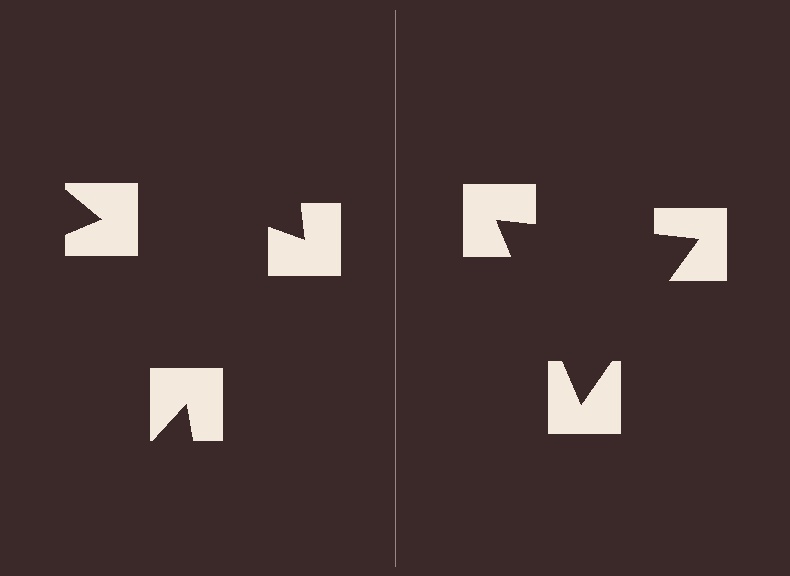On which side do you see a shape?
An illusory triangle appears on the right side. On the left side the wedge cuts are rotated, so no coherent shape forms.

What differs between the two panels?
The notched squares are positioned identically on both sides; only the wedge orientations differ. On the right they align to a triangle; on the left they are misaligned.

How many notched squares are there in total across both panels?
6 — 3 on each side.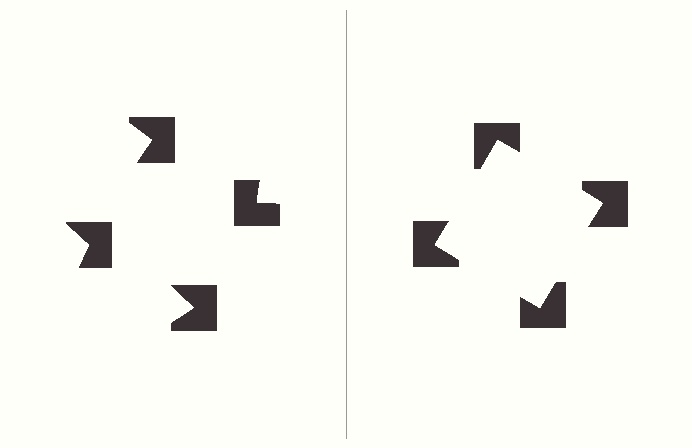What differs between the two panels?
The notched squares are positioned identically on both sides; only the wedge orientations differ. On the right they align to a square; on the left they are misaligned.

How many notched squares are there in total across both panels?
8 — 4 on each side.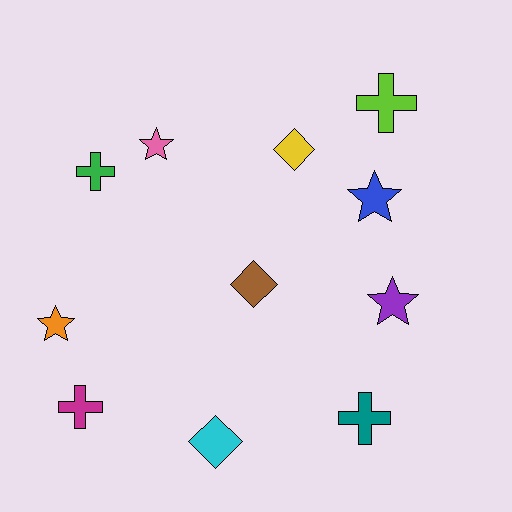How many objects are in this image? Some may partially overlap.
There are 11 objects.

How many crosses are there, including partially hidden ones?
There are 4 crosses.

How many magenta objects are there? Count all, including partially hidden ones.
There is 1 magenta object.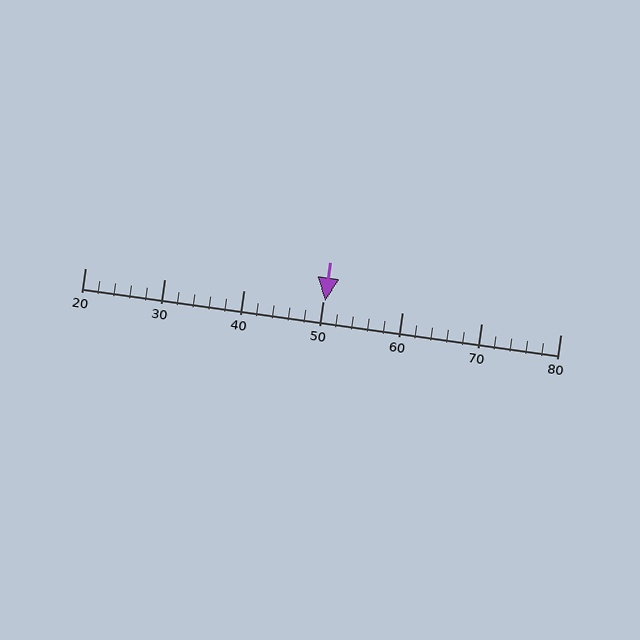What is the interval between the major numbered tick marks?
The major tick marks are spaced 10 units apart.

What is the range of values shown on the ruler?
The ruler shows values from 20 to 80.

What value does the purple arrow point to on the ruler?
The purple arrow points to approximately 50.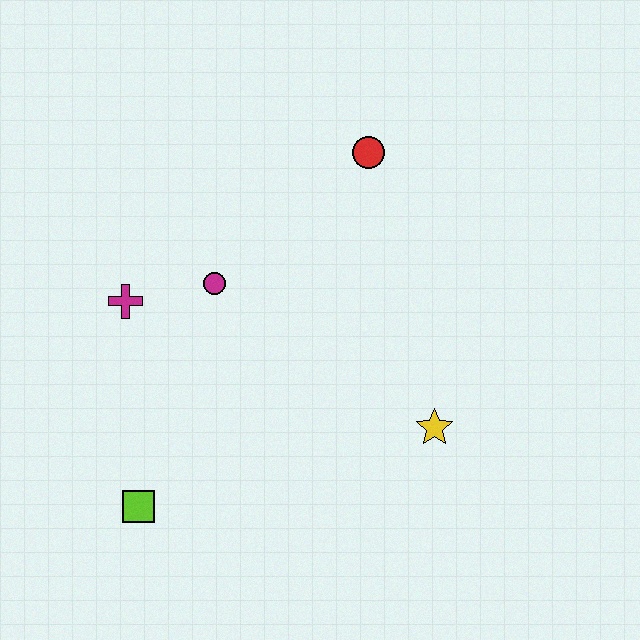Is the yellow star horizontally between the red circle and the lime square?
No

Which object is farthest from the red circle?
The lime square is farthest from the red circle.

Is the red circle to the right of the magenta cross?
Yes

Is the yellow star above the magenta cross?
No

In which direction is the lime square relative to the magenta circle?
The lime square is below the magenta circle.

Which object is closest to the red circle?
The magenta circle is closest to the red circle.